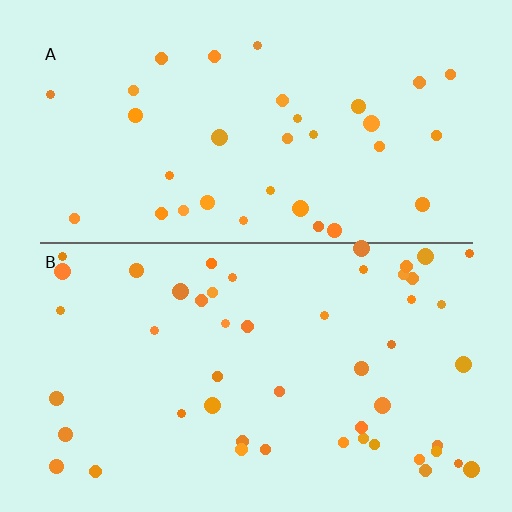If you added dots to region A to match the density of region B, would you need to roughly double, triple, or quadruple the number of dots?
Approximately double.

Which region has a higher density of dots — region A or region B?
B (the bottom).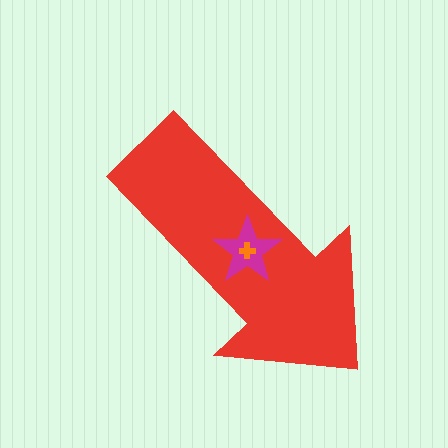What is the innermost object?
The orange cross.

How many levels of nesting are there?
3.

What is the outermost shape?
The red arrow.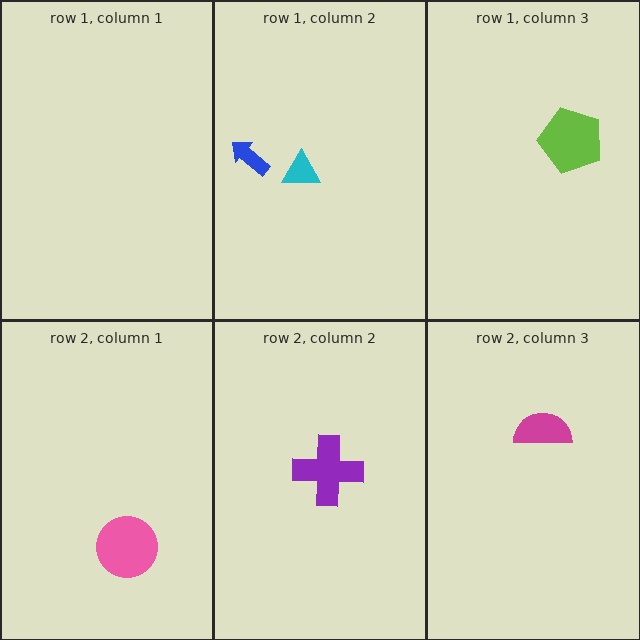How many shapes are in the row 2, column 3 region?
1.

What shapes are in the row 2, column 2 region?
The purple cross.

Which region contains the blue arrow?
The row 1, column 2 region.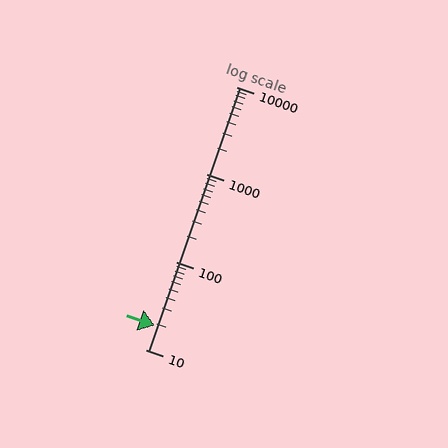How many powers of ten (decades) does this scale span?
The scale spans 3 decades, from 10 to 10000.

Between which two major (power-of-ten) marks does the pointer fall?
The pointer is between 10 and 100.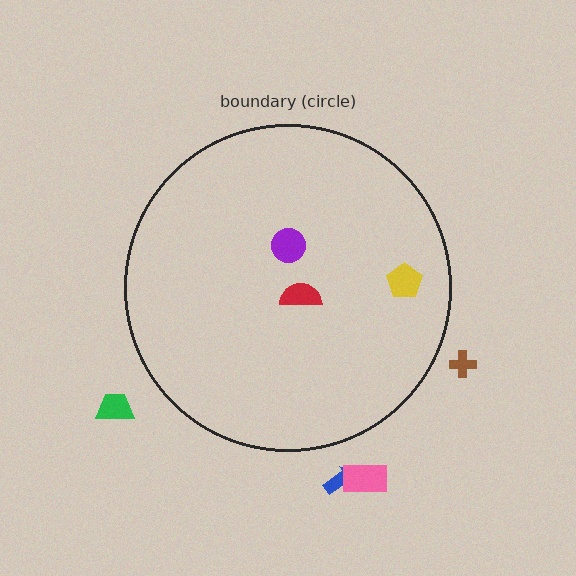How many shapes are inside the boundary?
3 inside, 4 outside.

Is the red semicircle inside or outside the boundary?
Inside.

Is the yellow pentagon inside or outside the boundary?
Inside.